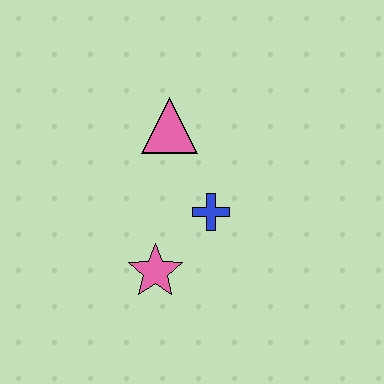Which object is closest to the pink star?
The blue cross is closest to the pink star.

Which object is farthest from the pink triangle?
The pink star is farthest from the pink triangle.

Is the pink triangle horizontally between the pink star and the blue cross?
Yes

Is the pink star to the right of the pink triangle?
No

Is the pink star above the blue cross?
No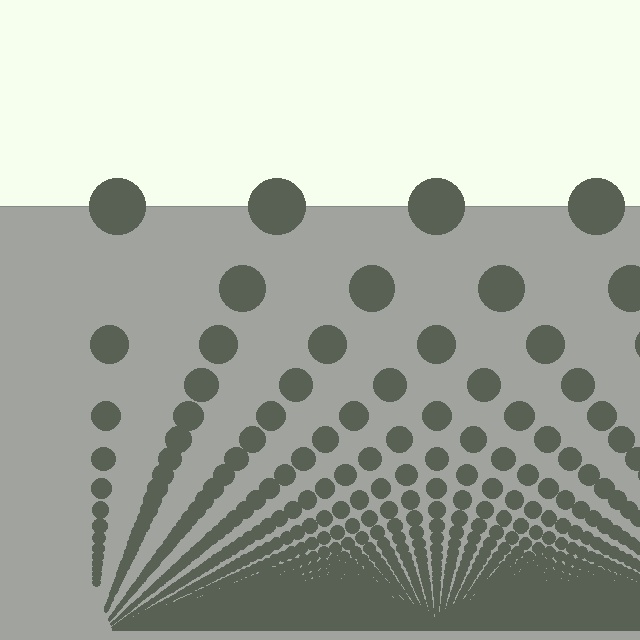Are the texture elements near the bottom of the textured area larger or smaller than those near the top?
Smaller. The gradient is inverted — elements near the bottom are smaller and denser.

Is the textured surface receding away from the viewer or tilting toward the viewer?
The surface appears to tilt toward the viewer. Texture elements get larger and sparser toward the top.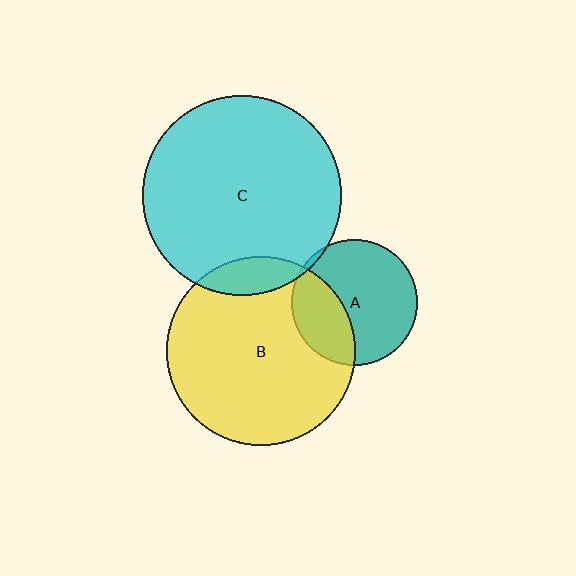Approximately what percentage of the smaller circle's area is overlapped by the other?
Approximately 10%.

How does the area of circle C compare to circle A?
Approximately 2.5 times.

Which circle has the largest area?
Circle C (cyan).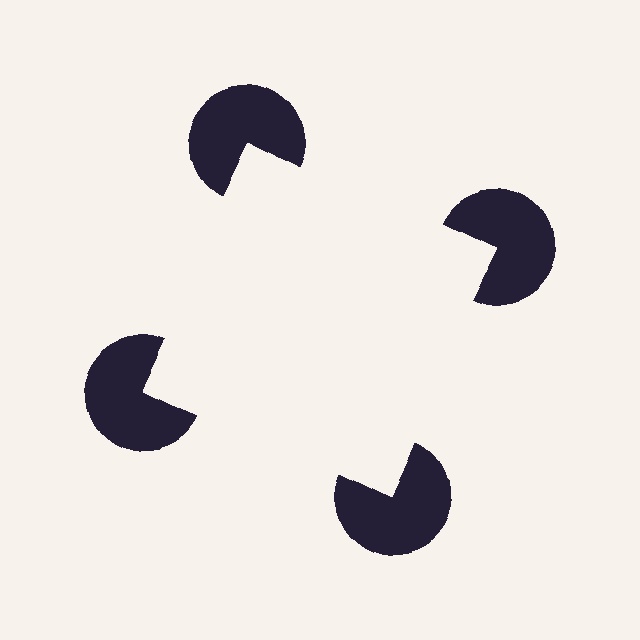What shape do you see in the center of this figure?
An illusory square — its edges are inferred from the aligned wedge cuts in the pac-man discs, not physically drawn.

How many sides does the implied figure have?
4 sides.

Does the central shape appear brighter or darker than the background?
It typically appears slightly brighter than the background, even though no actual brightness change is drawn.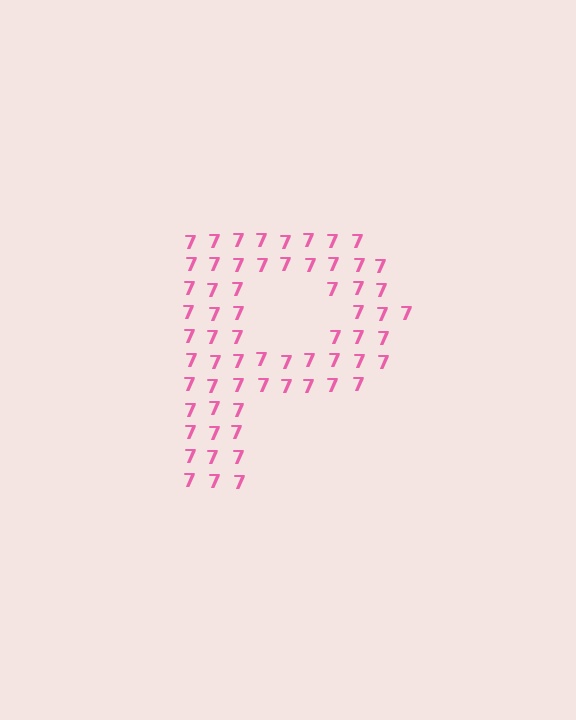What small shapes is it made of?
It is made of small digit 7's.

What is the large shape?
The large shape is the letter P.